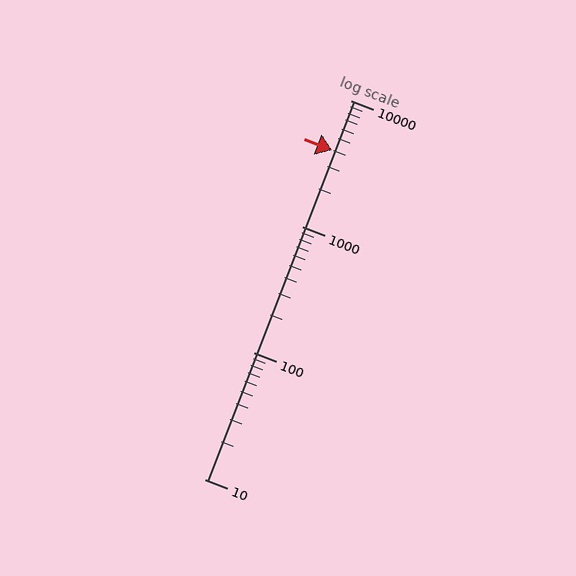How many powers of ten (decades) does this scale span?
The scale spans 3 decades, from 10 to 10000.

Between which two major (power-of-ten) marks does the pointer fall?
The pointer is between 1000 and 10000.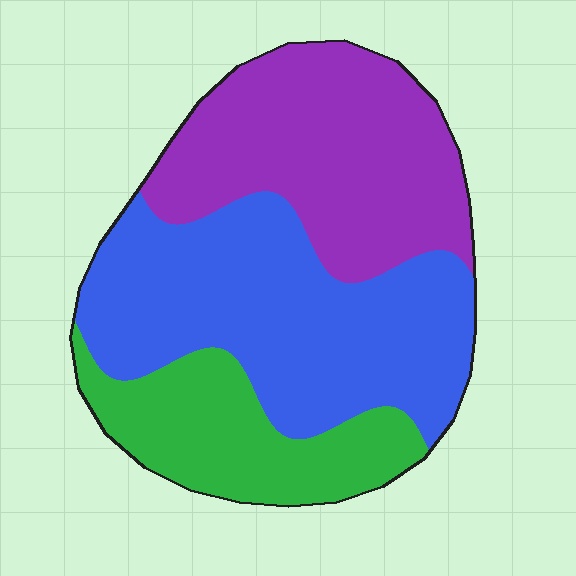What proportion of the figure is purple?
Purple covers around 35% of the figure.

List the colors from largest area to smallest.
From largest to smallest: blue, purple, green.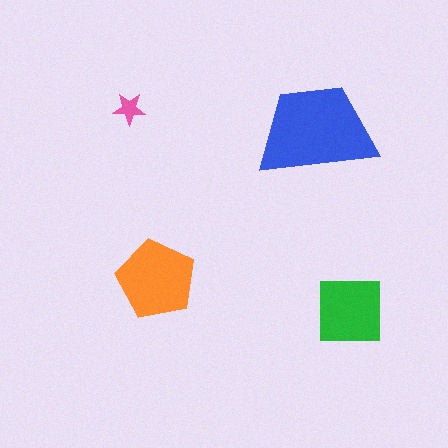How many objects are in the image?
There are 4 objects in the image.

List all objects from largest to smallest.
The blue trapezoid, the orange pentagon, the green square, the pink star.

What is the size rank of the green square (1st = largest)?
3rd.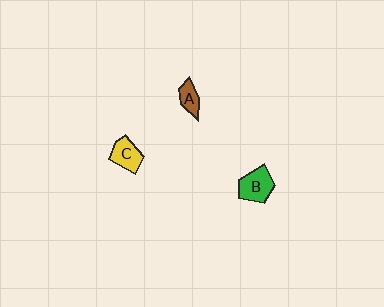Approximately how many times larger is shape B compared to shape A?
Approximately 1.7 times.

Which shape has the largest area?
Shape B (green).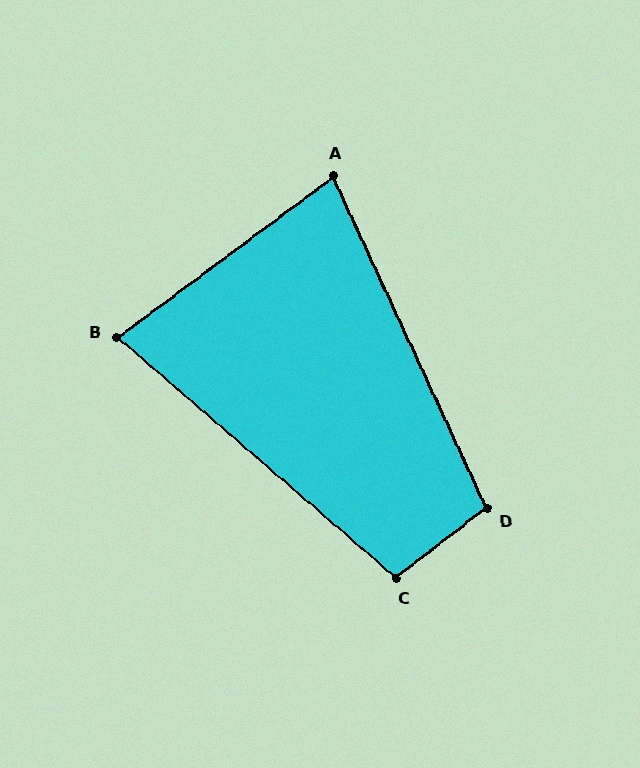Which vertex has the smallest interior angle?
B, at approximately 77 degrees.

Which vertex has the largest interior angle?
D, at approximately 103 degrees.